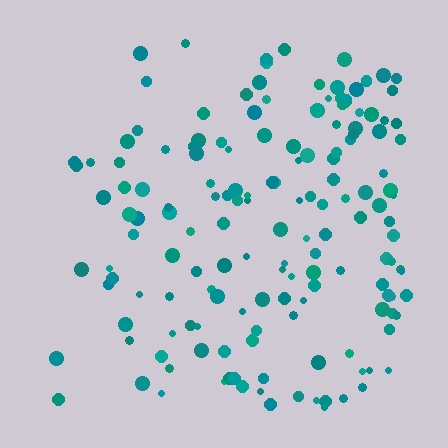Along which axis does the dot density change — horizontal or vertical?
Horizontal.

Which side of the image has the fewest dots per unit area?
The left.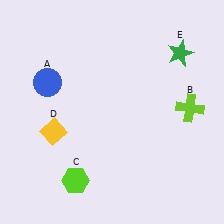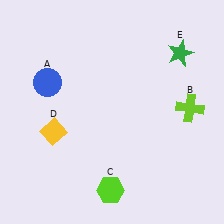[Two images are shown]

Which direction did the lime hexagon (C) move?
The lime hexagon (C) moved right.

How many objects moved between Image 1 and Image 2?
1 object moved between the two images.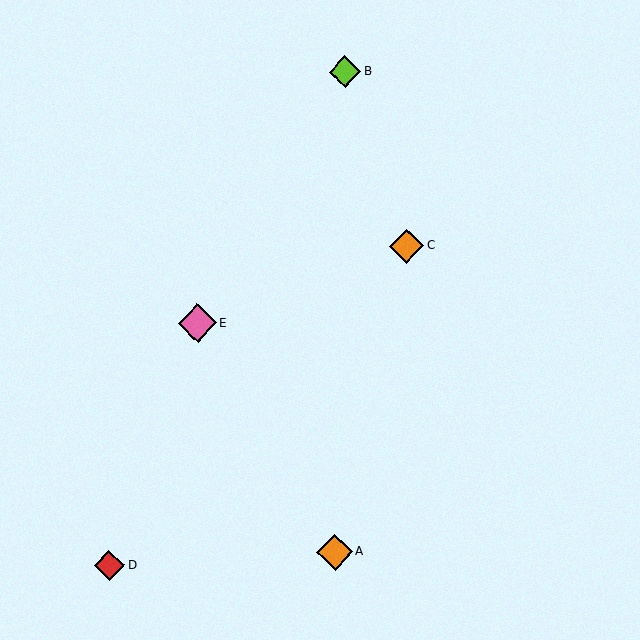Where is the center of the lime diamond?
The center of the lime diamond is at (345, 72).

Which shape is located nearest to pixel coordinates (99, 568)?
The red diamond (labeled D) at (110, 566) is nearest to that location.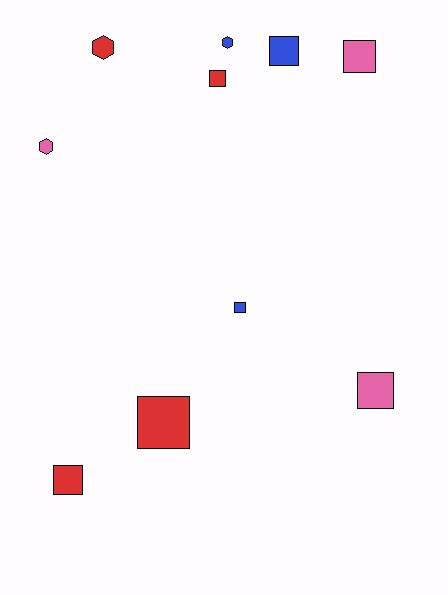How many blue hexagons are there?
There is 1 blue hexagon.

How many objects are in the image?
There are 10 objects.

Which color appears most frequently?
Red, with 4 objects.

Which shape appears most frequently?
Square, with 7 objects.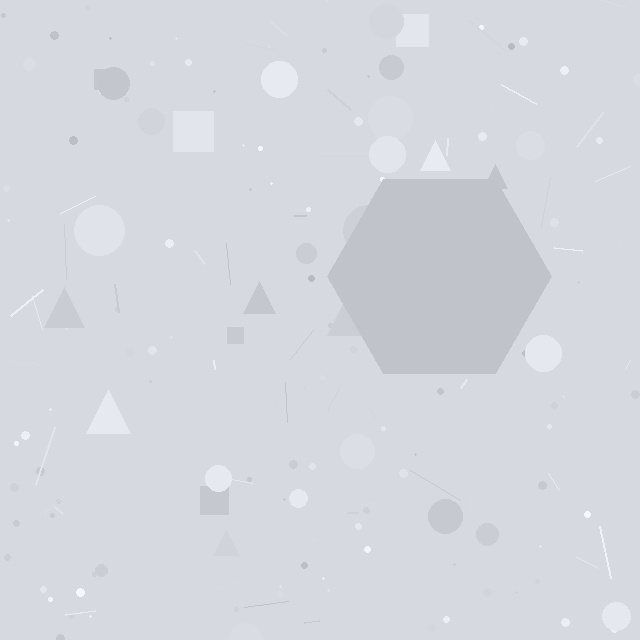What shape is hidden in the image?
A hexagon is hidden in the image.